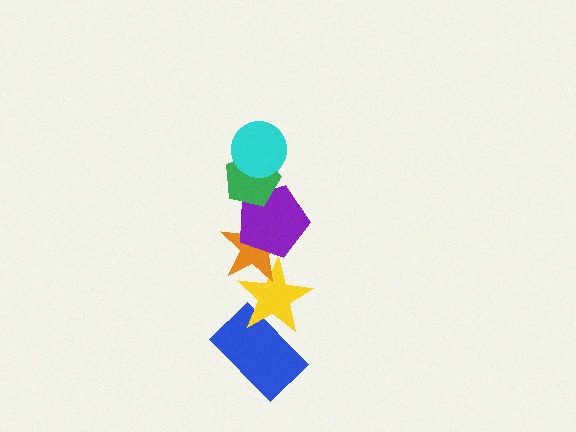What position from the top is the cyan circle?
The cyan circle is 1st from the top.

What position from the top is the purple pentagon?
The purple pentagon is 3rd from the top.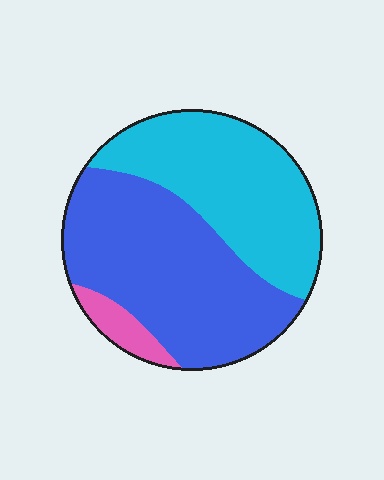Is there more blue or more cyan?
Blue.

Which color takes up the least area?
Pink, at roughly 5%.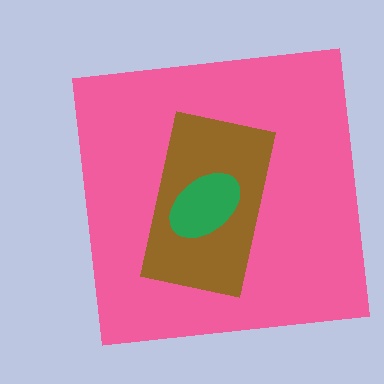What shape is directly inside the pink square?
The brown rectangle.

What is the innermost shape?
The green ellipse.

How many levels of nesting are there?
3.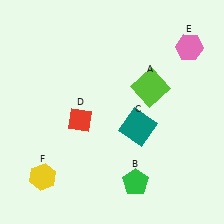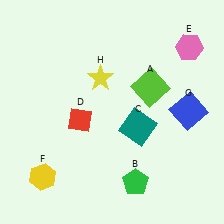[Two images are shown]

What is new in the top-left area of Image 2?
A yellow star (H) was added in the top-left area of Image 2.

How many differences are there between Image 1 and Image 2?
There are 2 differences between the two images.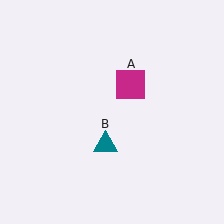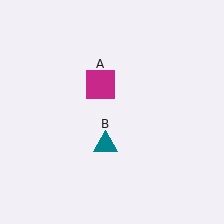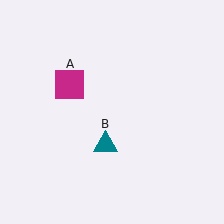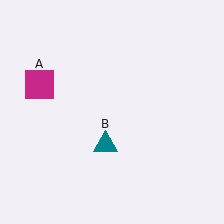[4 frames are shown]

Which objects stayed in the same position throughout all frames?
Teal triangle (object B) remained stationary.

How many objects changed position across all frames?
1 object changed position: magenta square (object A).